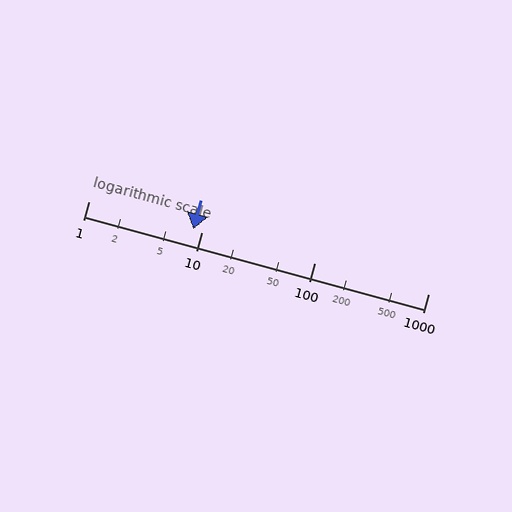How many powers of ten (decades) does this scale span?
The scale spans 3 decades, from 1 to 1000.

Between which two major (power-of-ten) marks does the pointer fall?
The pointer is between 1 and 10.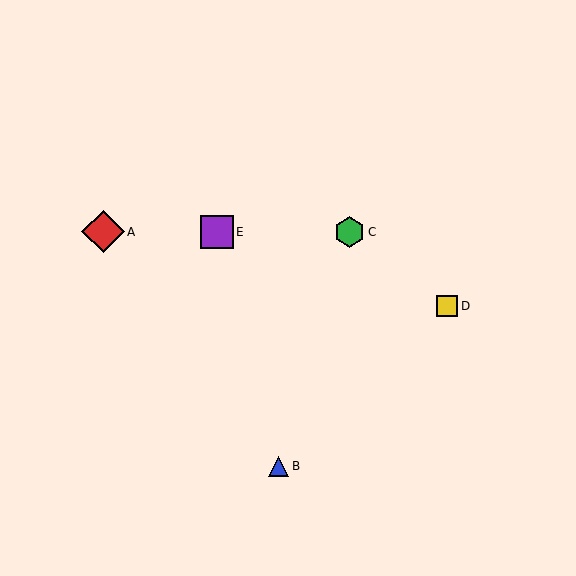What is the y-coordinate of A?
Object A is at y≈232.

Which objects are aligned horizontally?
Objects A, C, E are aligned horizontally.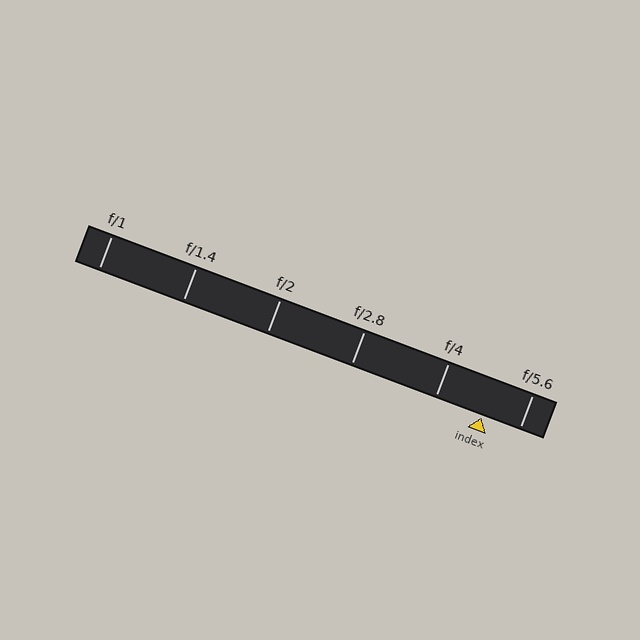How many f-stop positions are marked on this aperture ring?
There are 6 f-stop positions marked.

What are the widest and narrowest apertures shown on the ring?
The widest aperture shown is f/1 and the narrowest is f/5.6.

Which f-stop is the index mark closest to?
The index mark is closest to f/5.6.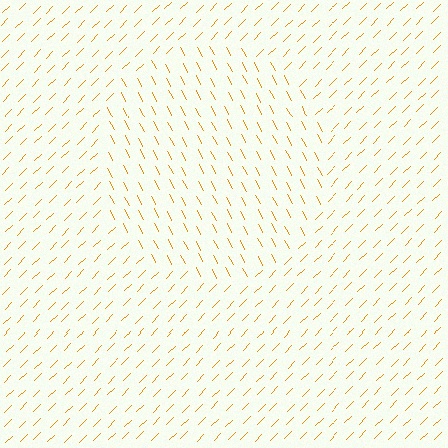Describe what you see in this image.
The image is filled with small orange line segments. A circle region in the image has lines oriented differently from the surrounding lines, creating a visible texture boundary.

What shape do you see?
I see a circle.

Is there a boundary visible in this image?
Yes, there is a texture boundary formed by a change in line orientation.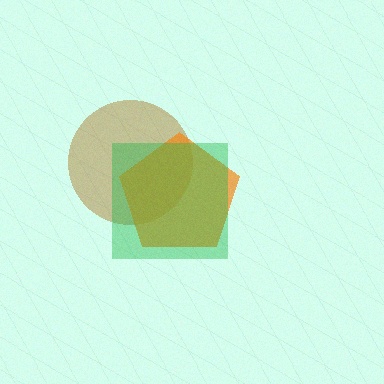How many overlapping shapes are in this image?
There are 3 overlapping shapes in the image.